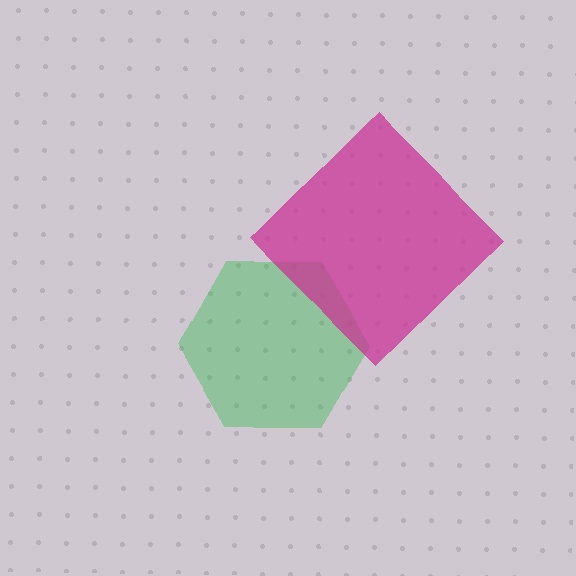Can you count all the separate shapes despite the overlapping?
Yes, there are 2 separate shapes.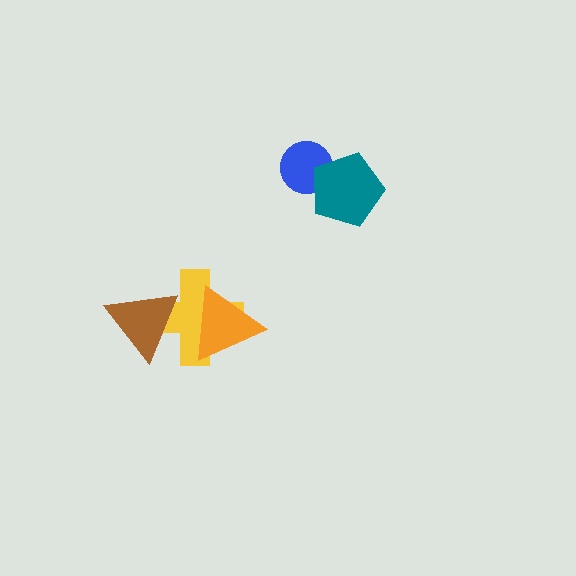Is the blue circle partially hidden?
Yes, it is partially covered by another shape.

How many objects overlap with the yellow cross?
2 objects overlap with the yellow cross.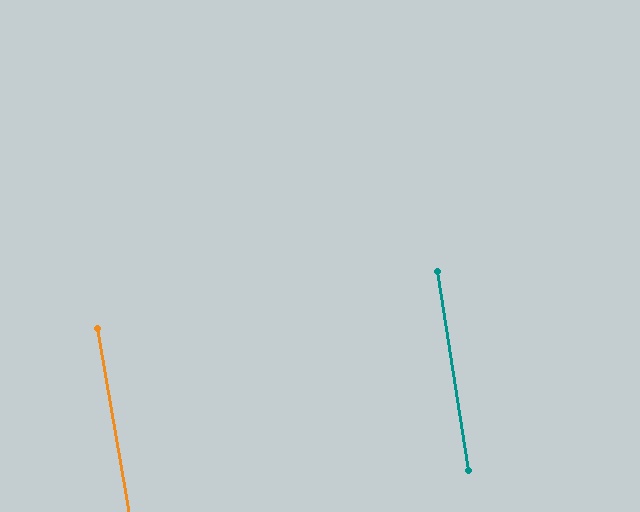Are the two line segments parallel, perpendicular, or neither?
Parallel — their directions differ by only 1.2°.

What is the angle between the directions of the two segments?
Approximately 1 degree.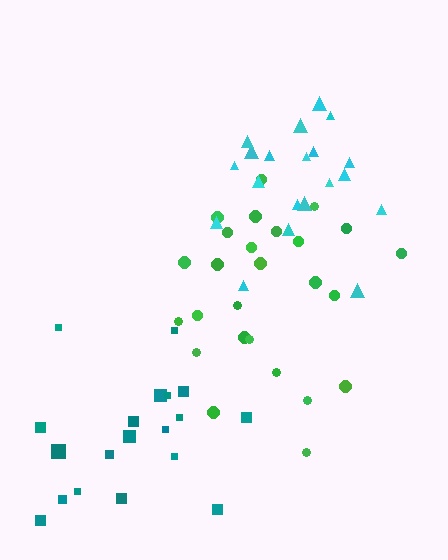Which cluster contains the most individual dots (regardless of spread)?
Green (26).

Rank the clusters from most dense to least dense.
cyan, green, teal.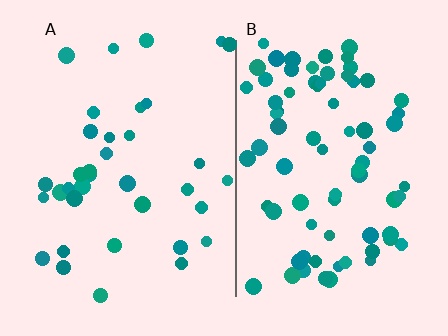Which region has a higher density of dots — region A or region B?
B (the right).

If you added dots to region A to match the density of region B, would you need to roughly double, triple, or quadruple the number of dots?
Approximately double.